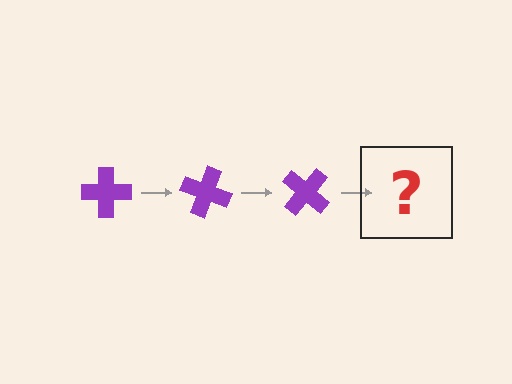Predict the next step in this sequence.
The next step is a purple cross rotated 60 degrees.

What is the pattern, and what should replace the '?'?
The pattern is that the cross rotates 20 degrees each step. The '?' should be a purple cross rotated 60 degrees.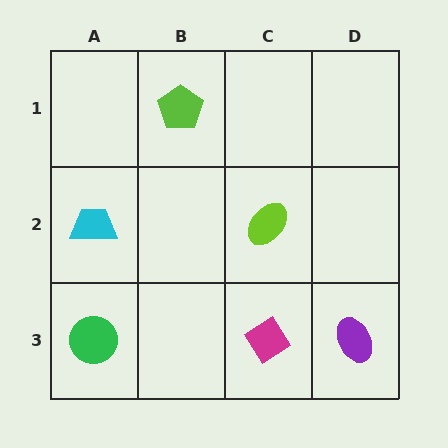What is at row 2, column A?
A cyan trapezoid.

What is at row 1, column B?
A lime pentagon.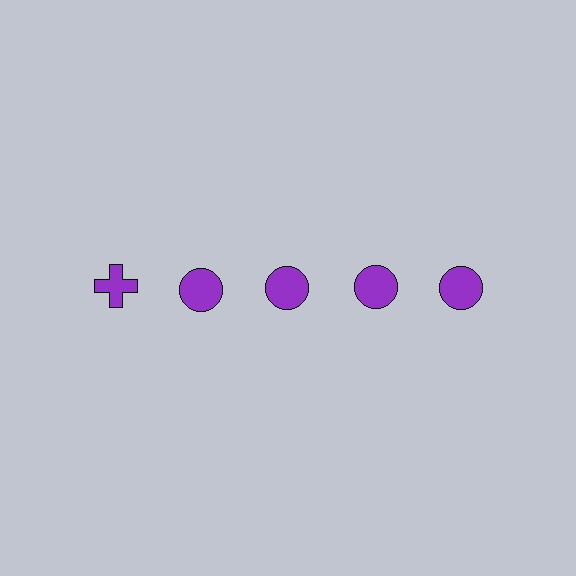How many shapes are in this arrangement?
There are 5 shapes arranged in a grid pattern.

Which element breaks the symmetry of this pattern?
The purple cross in the top row, leftmost column breaks the symmetry. All other shapes are purple circles.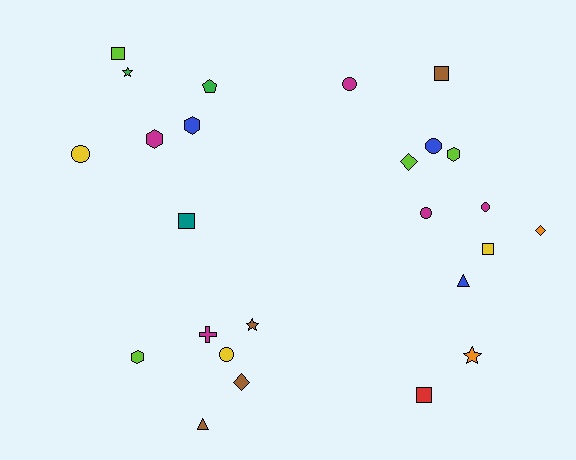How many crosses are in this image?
There is 1 cross.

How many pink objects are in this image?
There are no pink objects.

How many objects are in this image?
There are 25 objects.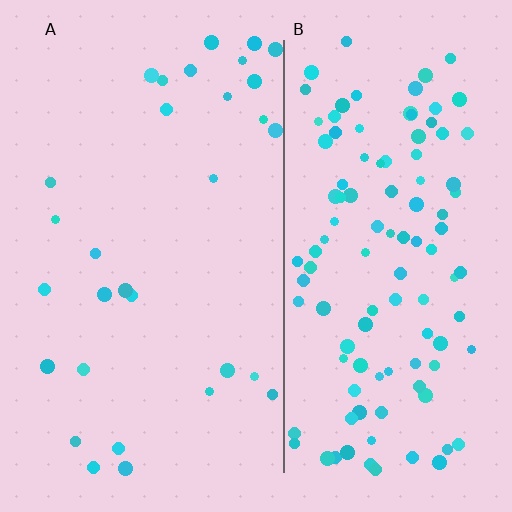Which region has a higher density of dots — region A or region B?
B (the right).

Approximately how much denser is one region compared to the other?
Approximately 3.7× — region B over region A.